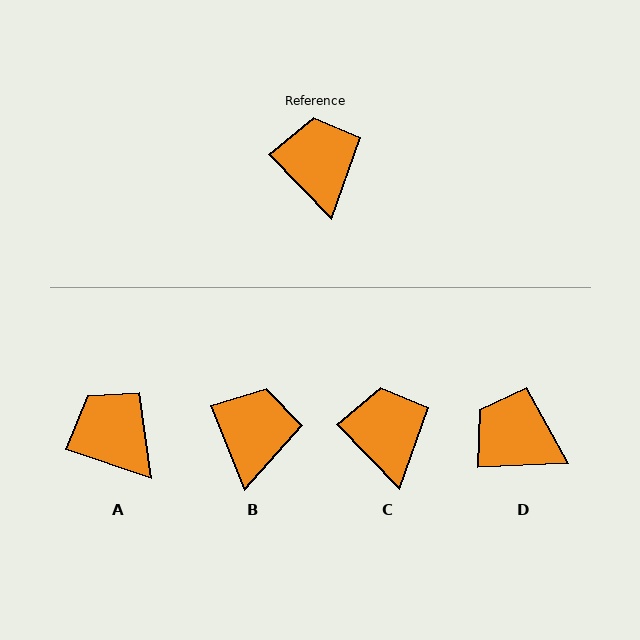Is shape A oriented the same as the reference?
No, it is off by about 27 degrees.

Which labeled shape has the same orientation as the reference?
C.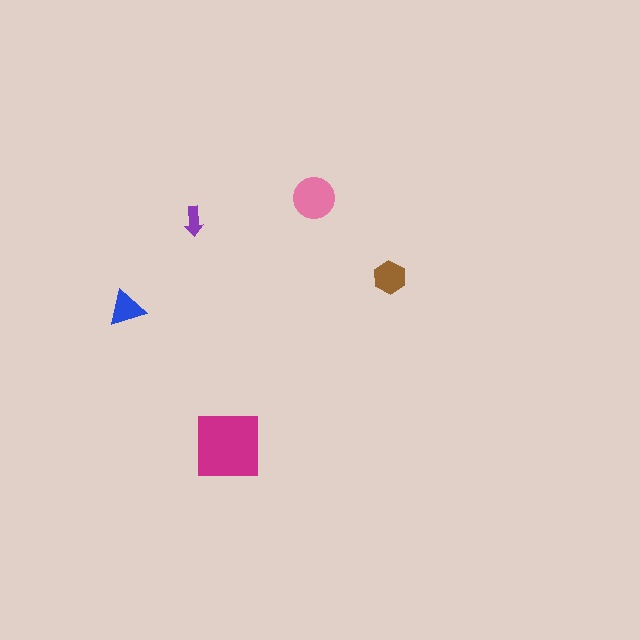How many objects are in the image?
There are 5 objects in the image.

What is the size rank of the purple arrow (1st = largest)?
5th.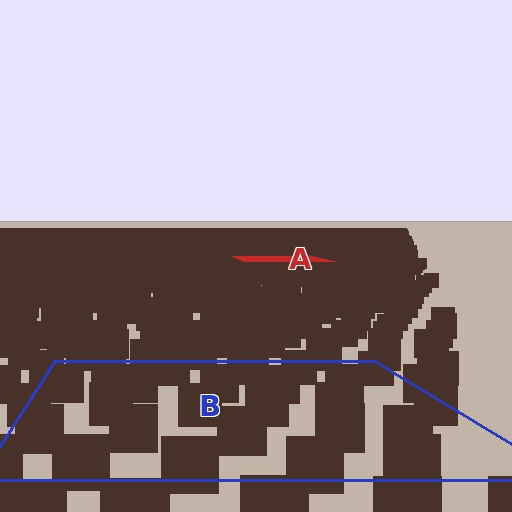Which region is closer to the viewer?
Region B is closer. The texture elements there are larger and more spread out.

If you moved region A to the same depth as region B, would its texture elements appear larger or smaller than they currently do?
They would appear larger. At a closer depth, the same texture elements are projected at a bigger on-screen size.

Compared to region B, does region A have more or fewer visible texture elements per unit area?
Region A has more texture elements per unit area — they are packed more densely because it is farther away.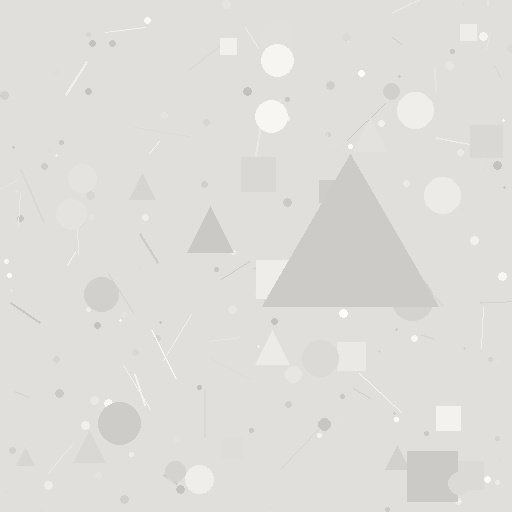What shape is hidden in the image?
A triangle is hidden in the image.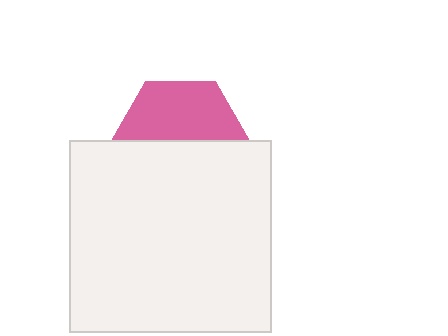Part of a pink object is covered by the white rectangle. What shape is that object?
It is a hexagon.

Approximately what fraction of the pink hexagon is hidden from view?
Roughly 53% of the pink hexagon is hidden behind the white rectangle.